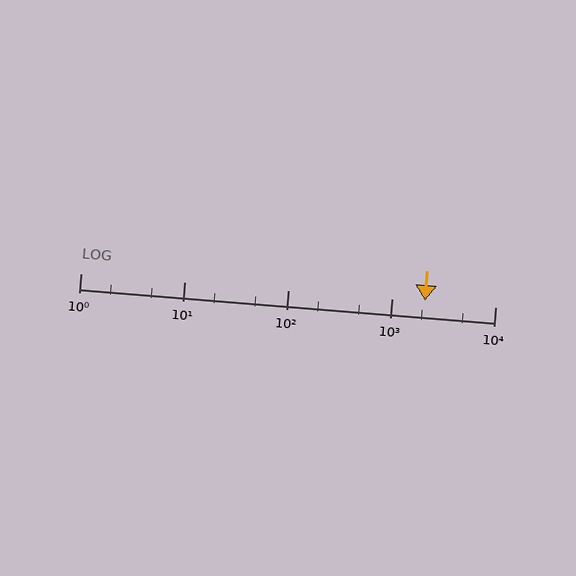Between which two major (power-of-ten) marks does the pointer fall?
The pointer is between 1000 and 10000.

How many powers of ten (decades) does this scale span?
The scale spans 4 decades, from 1 to 10000.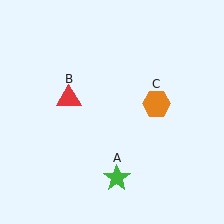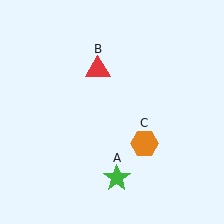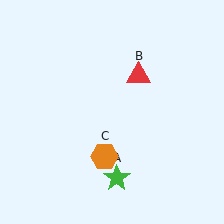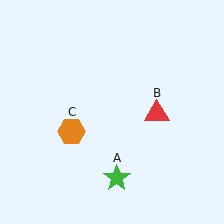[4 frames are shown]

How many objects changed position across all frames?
2 objects changed position: red triangle (object B), orange hexagon (object C).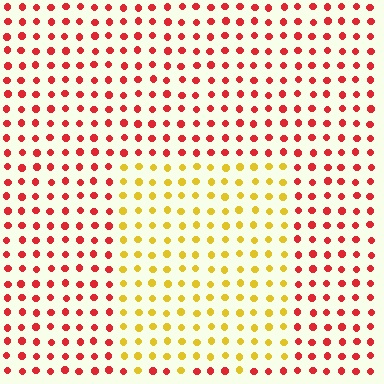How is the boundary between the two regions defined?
The boundary is defined purely by a slight shift in hue (about 55 degrees). Spacing, size, and orientation are identical on both sides.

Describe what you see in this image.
The image is filled with small red elements in a uniform arrangement. A rectangle-shaped region is visible where the elements are tinted to a slightly different hue, forming a subtle color boundary.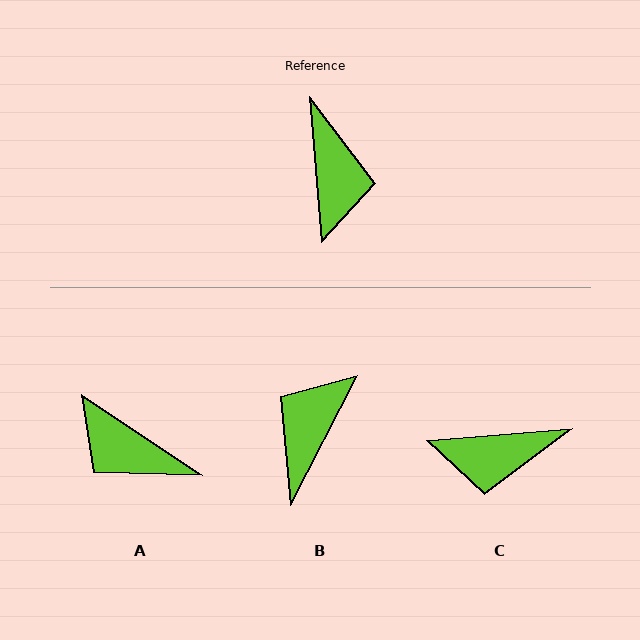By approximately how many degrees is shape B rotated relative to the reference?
Approximately 148 degrees counter-clockwise.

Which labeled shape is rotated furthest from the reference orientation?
B, about 148 degrees away.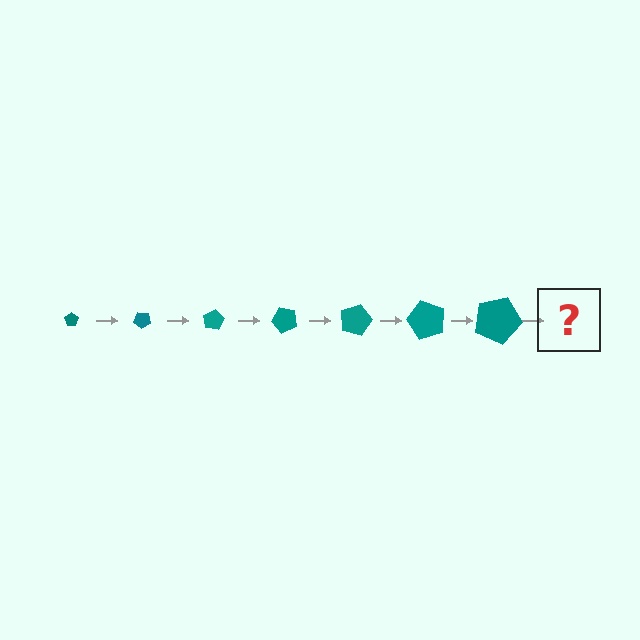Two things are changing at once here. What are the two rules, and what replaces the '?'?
The two rules are that the pentagon grows larger each step and it rotates 40 degrees each step. The '?' should be a pentagon, larger than the previous one and rotated 280 degrees from the start.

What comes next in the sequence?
The next element should be a pentagon, larger than the previous one and rotated 280 degrees from the start.